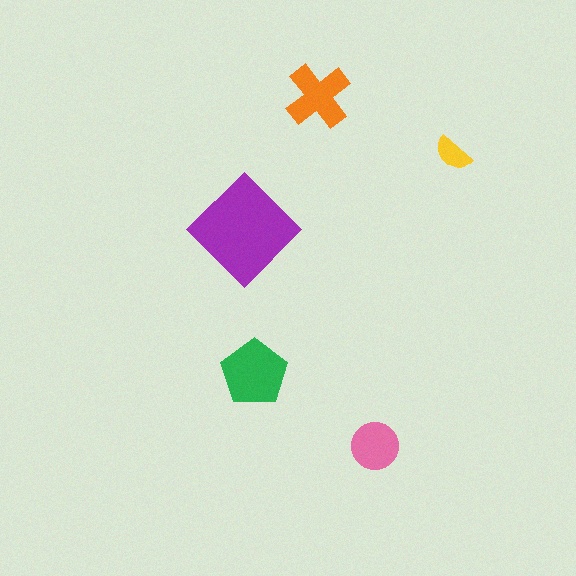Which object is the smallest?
The yellow semicircle.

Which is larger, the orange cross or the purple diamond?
The purple diamond.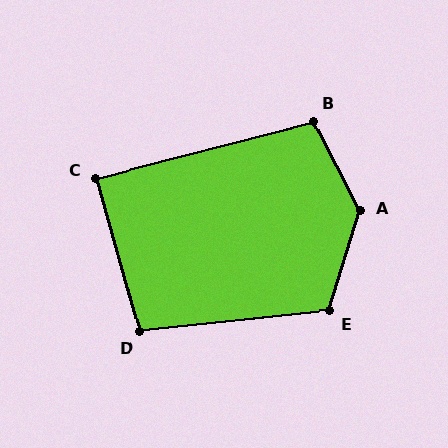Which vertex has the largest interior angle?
A, at approximately 136 degrees.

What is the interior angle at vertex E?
Approximately 113 degrees (obtuse).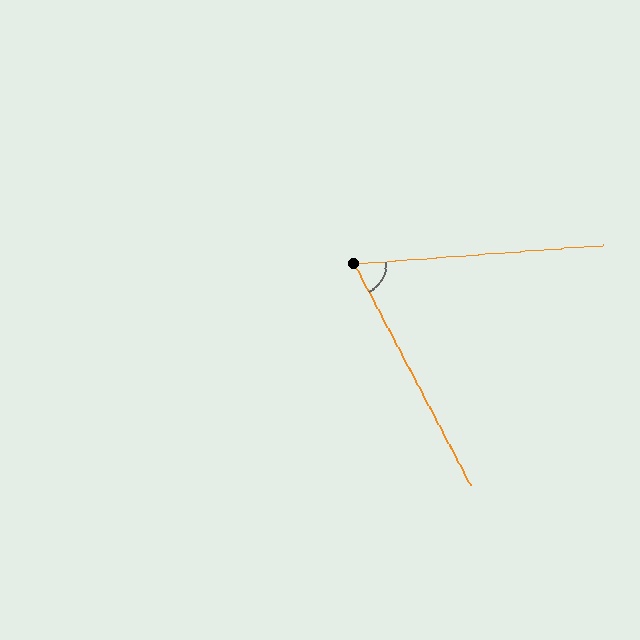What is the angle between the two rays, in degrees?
Approximately 67 degrees.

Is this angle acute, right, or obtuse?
It is acute.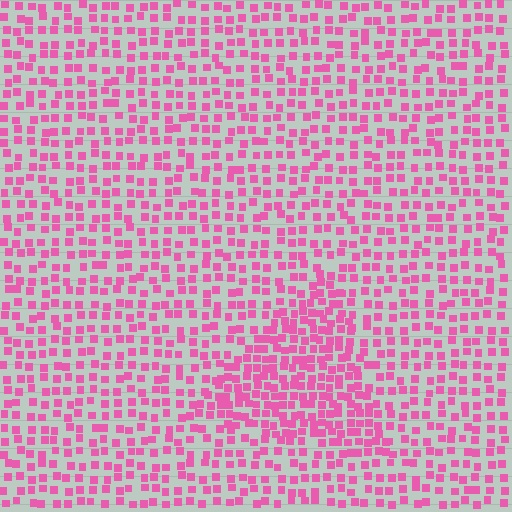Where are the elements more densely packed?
The elements are more densely packed inside the triangle boundary.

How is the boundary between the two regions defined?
The boundary is defined by a change in element density (approximately 1.8x ratio). All elements are the same color, size, and shape.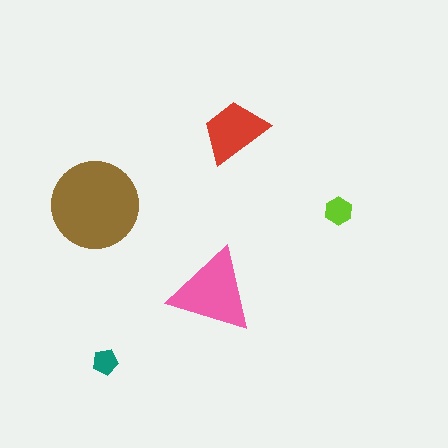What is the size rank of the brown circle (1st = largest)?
1st.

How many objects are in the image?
There are 5 objects in the image.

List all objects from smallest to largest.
The teal pentagon, the lime hexagon, the red trapezoid, the pink triangle, the brown circle.